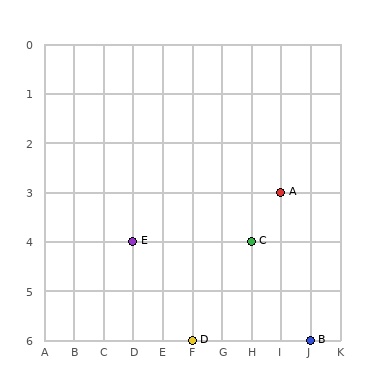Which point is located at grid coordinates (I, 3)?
Point A is at (I, 3).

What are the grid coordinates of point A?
Point A is at grid coordinates (I, 3).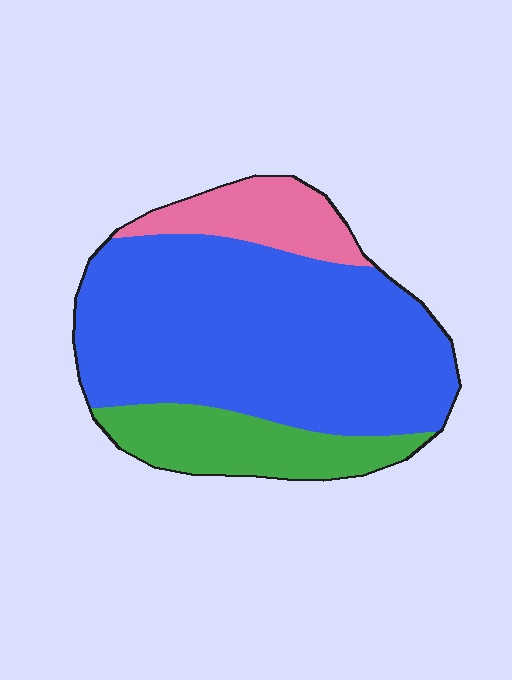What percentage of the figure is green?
Green takes up less than a quarter of the figure.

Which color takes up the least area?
Pink, at roughly 15%.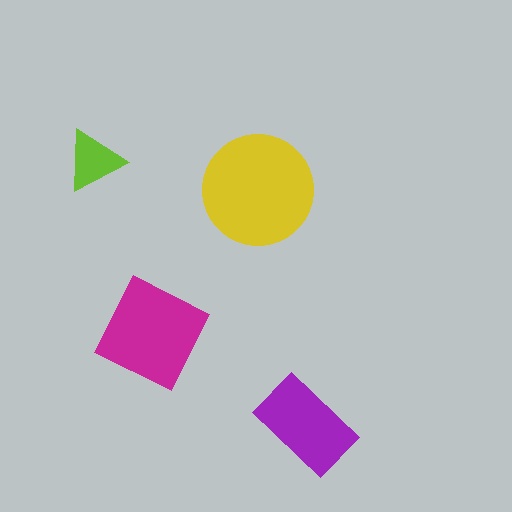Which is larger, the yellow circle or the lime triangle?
The yellow circle.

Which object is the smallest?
The lime triangle.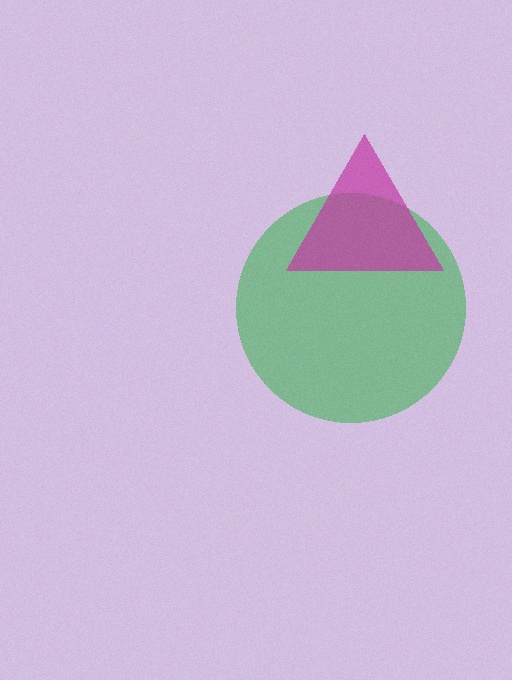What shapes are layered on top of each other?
The layered shapes are: a green circle, a magenta triangle.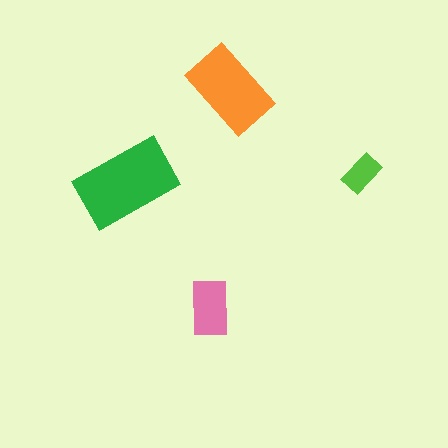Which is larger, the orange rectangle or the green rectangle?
The green one.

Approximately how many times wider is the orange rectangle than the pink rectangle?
About 1.5 times wider.